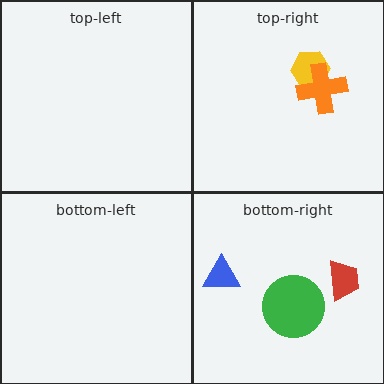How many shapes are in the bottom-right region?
3.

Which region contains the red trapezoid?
The bottom-right region.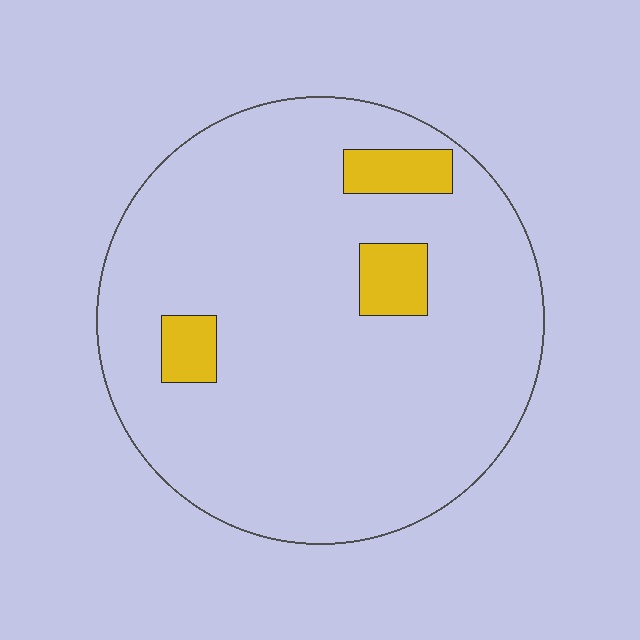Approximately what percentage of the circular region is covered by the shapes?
Approximately 10%.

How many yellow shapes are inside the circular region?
3.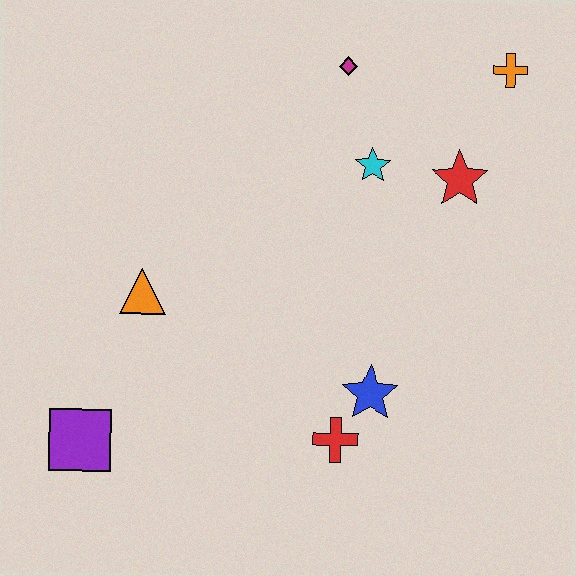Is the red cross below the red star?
Yes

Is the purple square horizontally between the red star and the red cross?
No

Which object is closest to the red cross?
The blue star is closest to the red cross.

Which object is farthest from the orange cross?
The purple square is farthest from the orange cross.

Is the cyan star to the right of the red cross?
Yes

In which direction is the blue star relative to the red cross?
The blue star is above the red cross.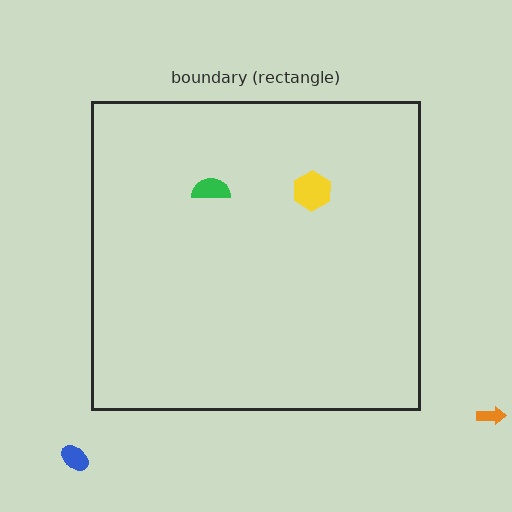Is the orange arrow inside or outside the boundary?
Outside.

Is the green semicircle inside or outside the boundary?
Inside.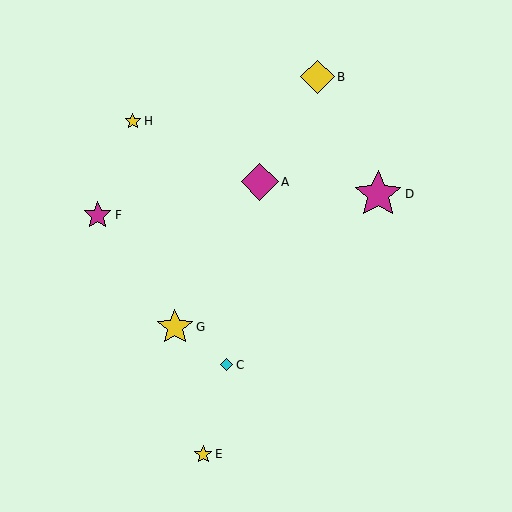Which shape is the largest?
The magenta star (labeled D) is the largest.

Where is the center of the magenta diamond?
The center of the magenta diamond is at (260, 182).